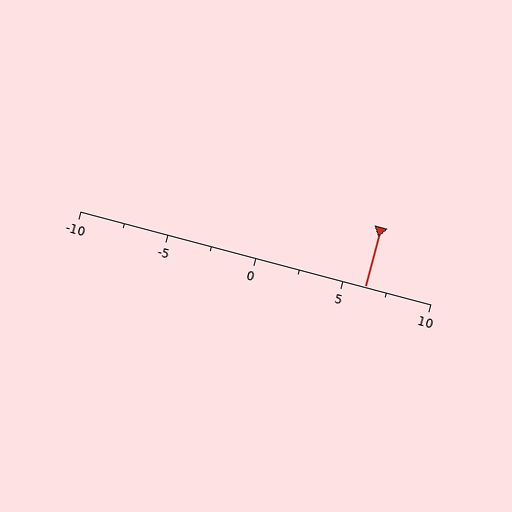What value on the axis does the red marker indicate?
The marker indicates approximately 6.2.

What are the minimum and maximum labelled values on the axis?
The axis runs from -10 to 10.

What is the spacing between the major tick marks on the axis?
The major ticks are spaced 5 apart.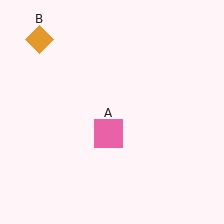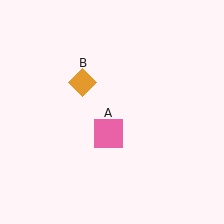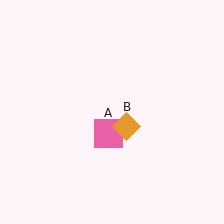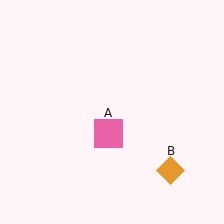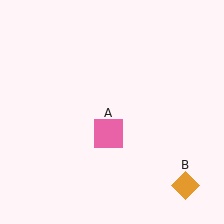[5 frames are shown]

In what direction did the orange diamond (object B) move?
The orange diamond (object B) moved down and to the right.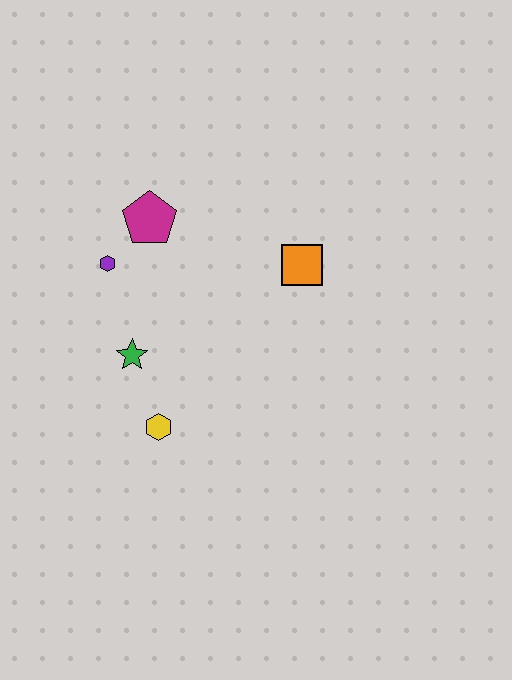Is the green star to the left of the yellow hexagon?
Yes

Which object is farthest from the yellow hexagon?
The orange square is farthest from the yellow hexagon.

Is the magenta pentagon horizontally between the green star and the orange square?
Yes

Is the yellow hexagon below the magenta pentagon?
Yes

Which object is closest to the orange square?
The magenta pentagon is closest to the orange square.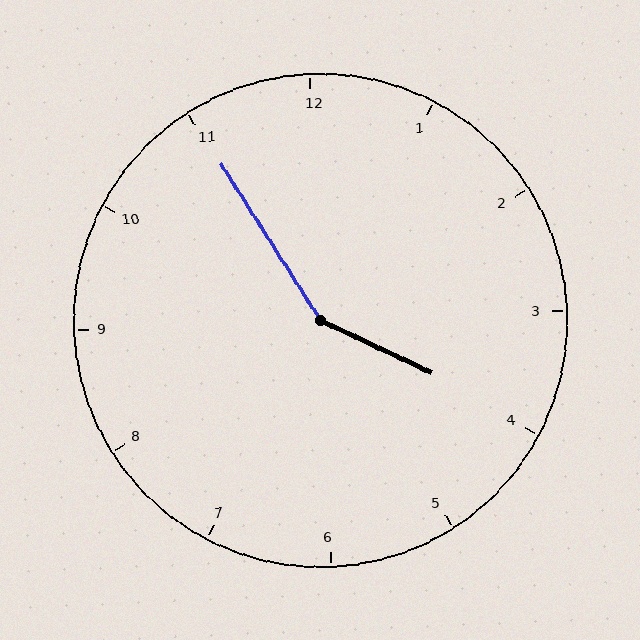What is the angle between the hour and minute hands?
Approximately 148 degrees.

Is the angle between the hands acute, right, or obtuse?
It is obtuse.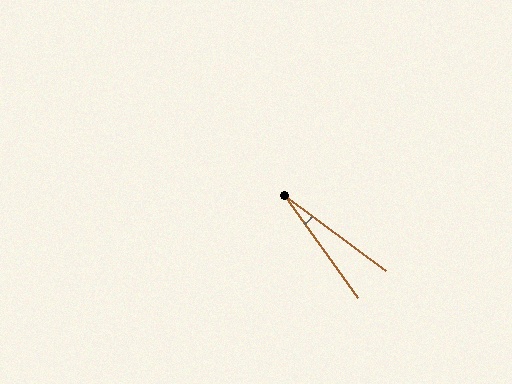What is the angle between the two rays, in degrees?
Approximately 18 degrees.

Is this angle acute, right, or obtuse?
It is acute.